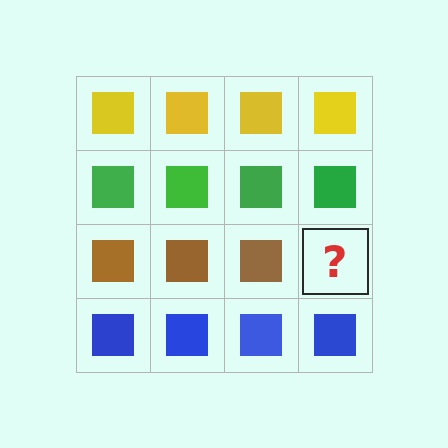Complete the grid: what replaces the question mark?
The question mark should be replaced with a brown square.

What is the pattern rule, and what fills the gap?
The rule is that each row has a consistent color. The gap should be filled with a brown square.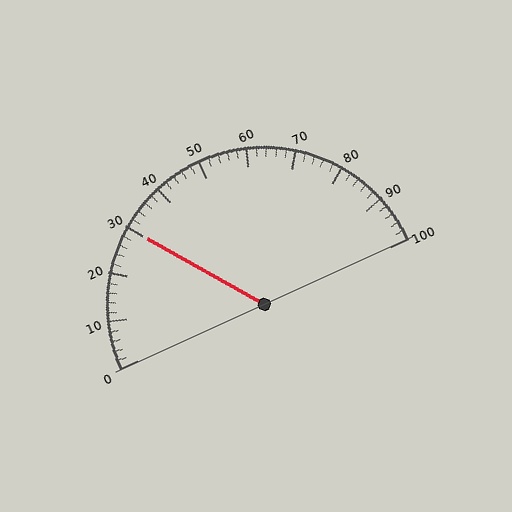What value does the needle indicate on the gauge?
The needle indicates approximately 30.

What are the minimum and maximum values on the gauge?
The gauge ranges from 0 to 100.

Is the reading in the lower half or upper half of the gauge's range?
The reading is in the lower half of the range (0 to 100).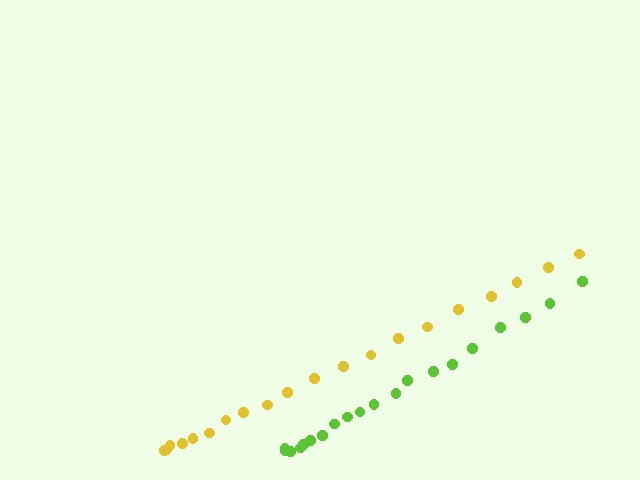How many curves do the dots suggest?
There are 2 distinct paths.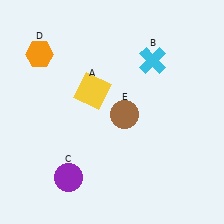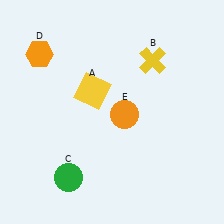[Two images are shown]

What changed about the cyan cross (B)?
In Image 1, B is cyan. In Image 2, it changed to yellow.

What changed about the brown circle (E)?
In Image 1, E is brown. In Image 2, it changed to orange.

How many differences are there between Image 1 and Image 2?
There are 3 differences between the two images.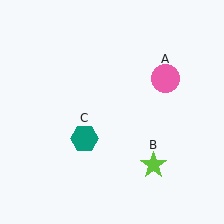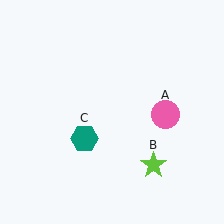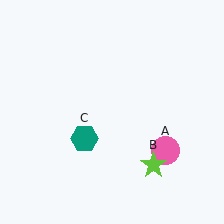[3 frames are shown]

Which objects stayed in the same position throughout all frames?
Lime star (object B) and teal hexagon (object C) remained stationary.